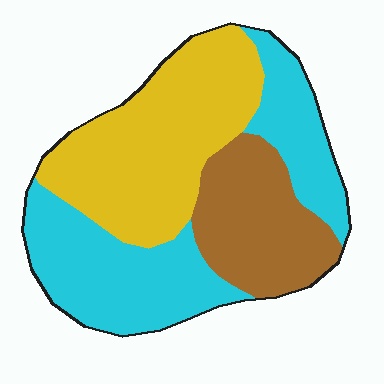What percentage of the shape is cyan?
Cyan takes up about two fifths (2/5) of the shape.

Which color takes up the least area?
Brown, at roughly 25%.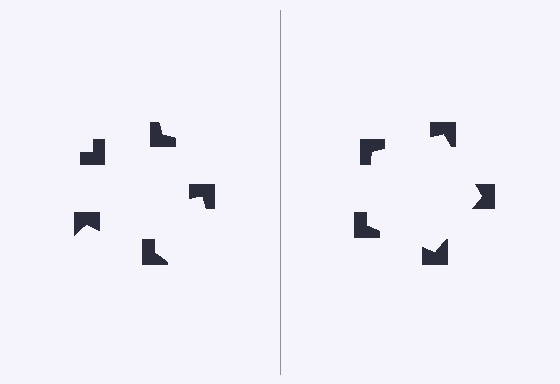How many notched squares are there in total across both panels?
10 — 5 on each side.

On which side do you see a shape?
An illusory pentagon appears on the right side. On the left side the wedge cuts are rotated, so no coherent shape forms.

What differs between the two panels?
The notched squares are positioned identically on both sides; only the wedge orientations differ. On the right they align to a pentagon; on the left they are misaligned.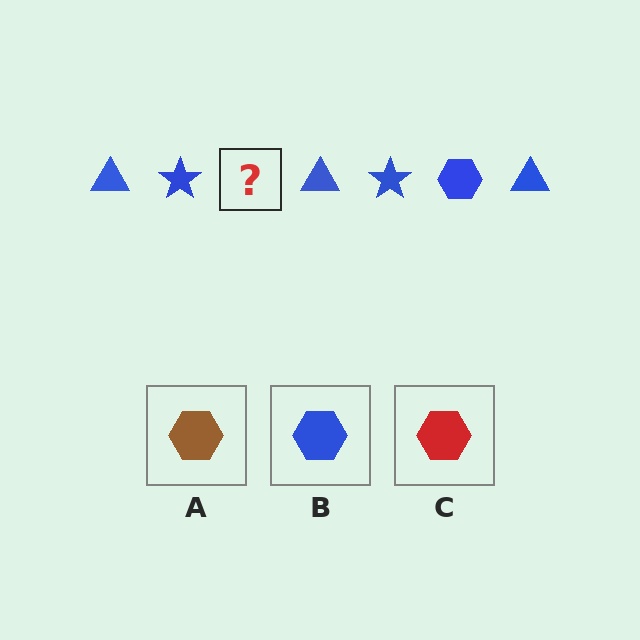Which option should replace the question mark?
Option B.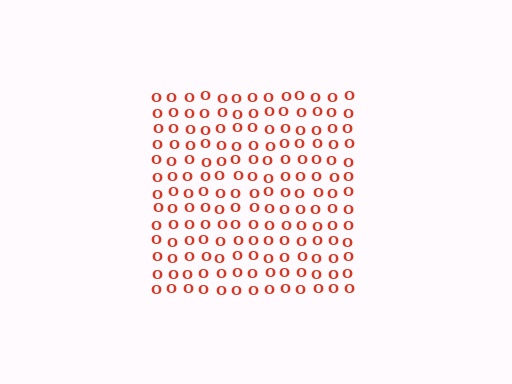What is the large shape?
The large shape is a square.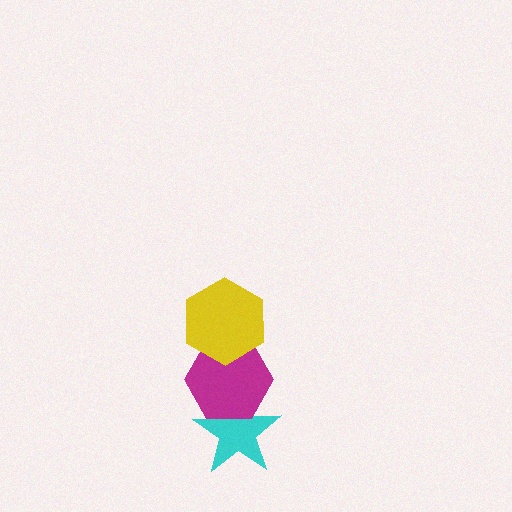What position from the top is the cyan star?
The cyan star is 3rd from the top.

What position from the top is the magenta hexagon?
The magenta hexagon is 2nd from the top.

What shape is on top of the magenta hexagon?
The yellow hexagon is on top of the magenta hexagon.